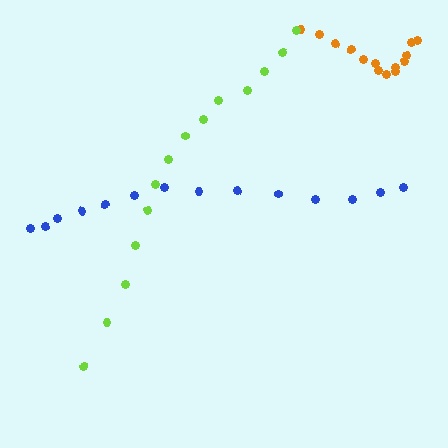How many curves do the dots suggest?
There are 3 distinct paths.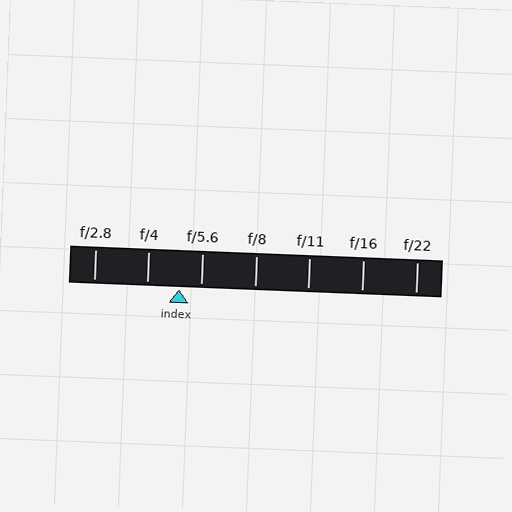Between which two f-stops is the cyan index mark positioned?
The index mark is between f/4 and f/5.6.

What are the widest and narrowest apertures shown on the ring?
The widest aperture shown is f/2.8 and the narrowest is f/22.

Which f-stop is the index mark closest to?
The index mark is closest to f/5.6.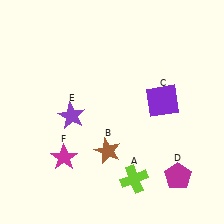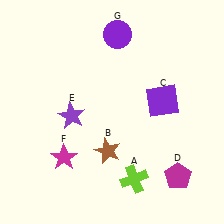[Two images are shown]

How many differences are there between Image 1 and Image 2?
There is 1 difference between the two images.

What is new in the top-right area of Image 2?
A purple circle (G) was added in the top-right area of Image 2.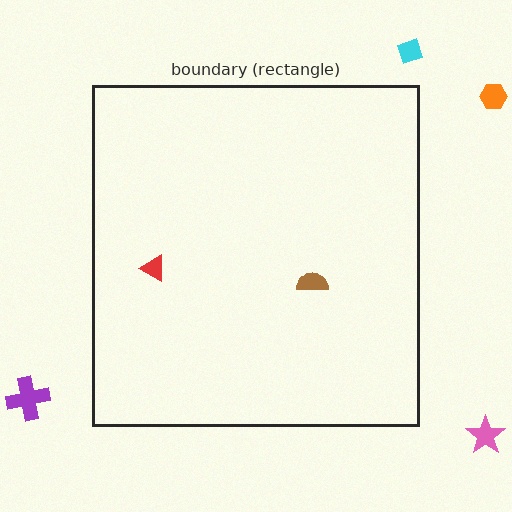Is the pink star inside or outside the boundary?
Outside.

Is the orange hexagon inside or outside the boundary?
Outside.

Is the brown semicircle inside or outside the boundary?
Inside.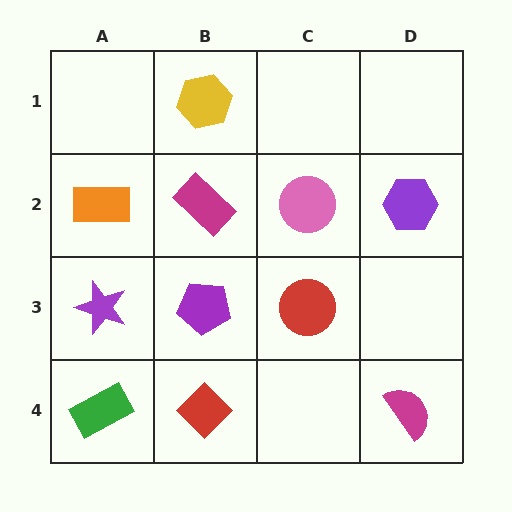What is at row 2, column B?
A magenta rectangle.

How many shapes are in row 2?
4 shapes.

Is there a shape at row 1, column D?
No, that cell is empty.